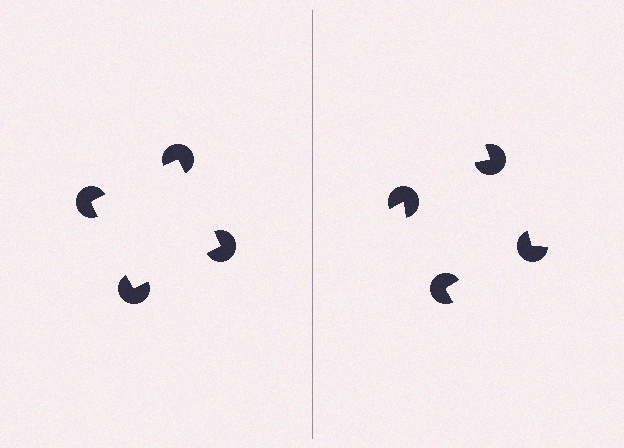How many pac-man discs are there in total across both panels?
8 — 4 on each side.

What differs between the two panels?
The pac-man discs are positioned identically on both sides; only the wedge orientations differ. On the left they align to a square; on the right they are misaligned.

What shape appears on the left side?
An illusory square.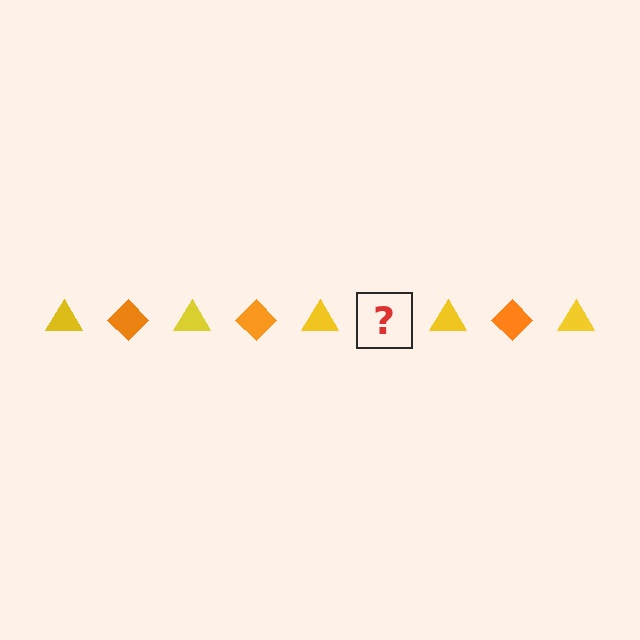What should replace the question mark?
The question mark should be replaced with an orange diamond.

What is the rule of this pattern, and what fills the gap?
The rule is that the pattern alternates between yellow triangle and orange diamond. The gap should be filled with an orange diamond.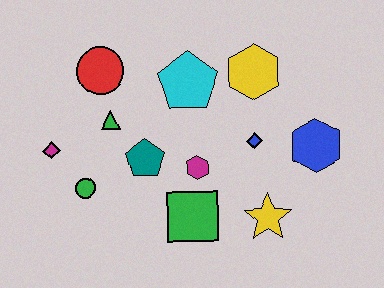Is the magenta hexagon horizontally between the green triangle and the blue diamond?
Yes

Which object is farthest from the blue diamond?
The magenta diamond is farthest from the blue diamond.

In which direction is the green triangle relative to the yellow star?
The green triangle is to the left of the yellow star.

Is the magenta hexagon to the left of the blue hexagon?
Yes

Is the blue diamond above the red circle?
No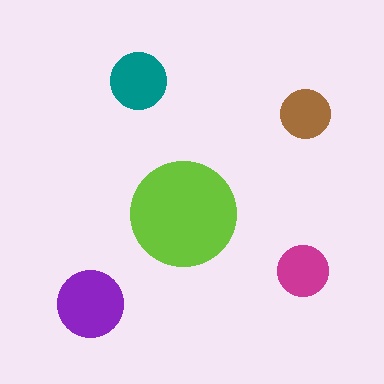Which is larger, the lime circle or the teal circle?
The lime one.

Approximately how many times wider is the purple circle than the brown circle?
About 1.5 times wider.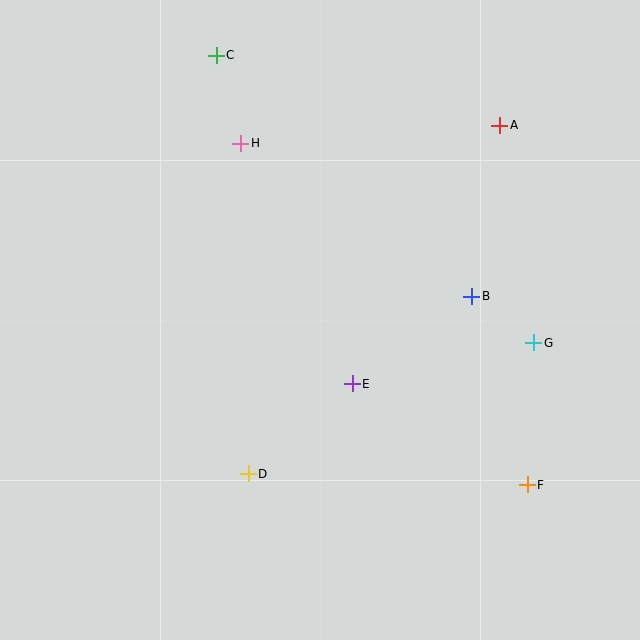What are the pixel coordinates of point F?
Point F is at (527, 485).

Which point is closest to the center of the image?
Point E at (352, 384) is closest to the center.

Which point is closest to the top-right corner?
Point A is closest to the top-right corner.